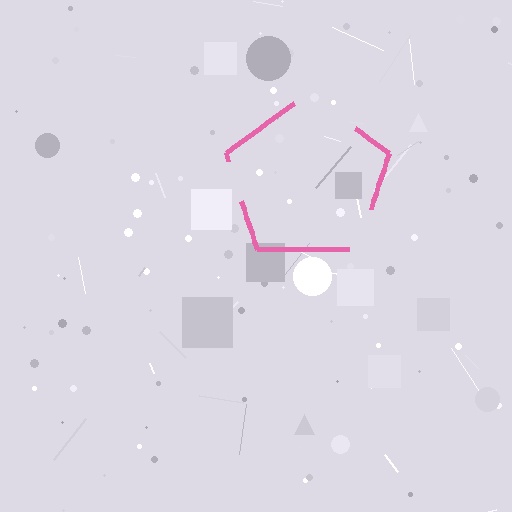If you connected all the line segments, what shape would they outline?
They would outline a pentagon.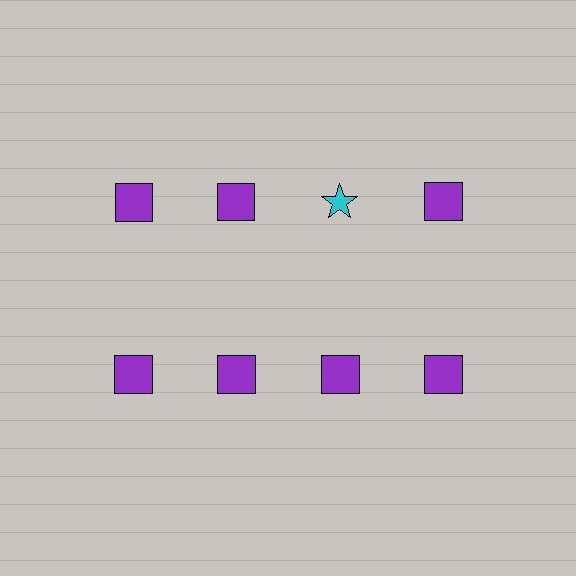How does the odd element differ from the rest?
It differs in both color (cyan instead of purple) and shape (star instead of square).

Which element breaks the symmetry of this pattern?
The cyan star in the top row, center column breaks the symmetry. All other shapes are purple squares.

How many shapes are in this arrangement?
There are 8 shapes arranged in a grid pattern.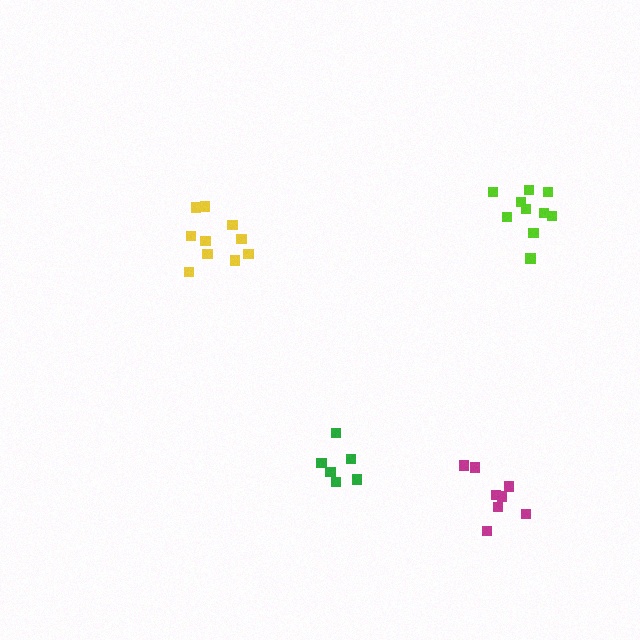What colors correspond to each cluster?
The clusters are colored: lime, magenta, green, yellow.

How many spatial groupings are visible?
There are 4 spatial groupings.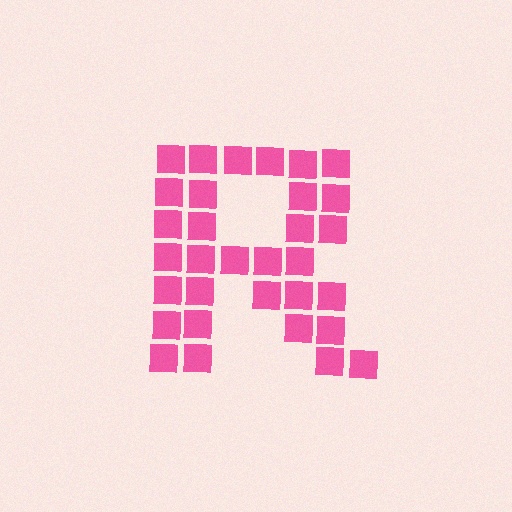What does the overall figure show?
The overall figure shows the letter R.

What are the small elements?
The small elements are squares.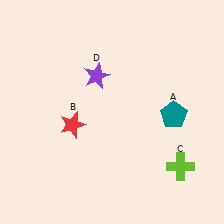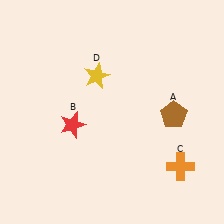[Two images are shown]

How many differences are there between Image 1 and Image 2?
There are 3 differences between the two images.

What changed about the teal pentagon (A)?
In Image 1, A is teal. In Image 2, it changed to brown.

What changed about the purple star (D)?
In Image 1, D is purple. In Image 2, it changed to yellow.